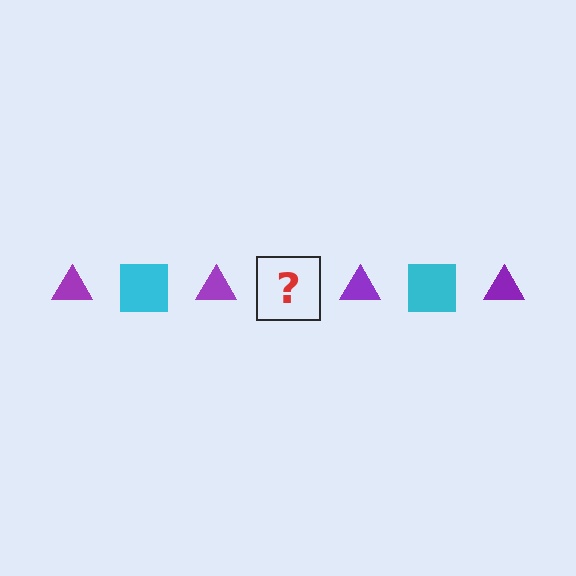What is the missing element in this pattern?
The missing element is a cyan square.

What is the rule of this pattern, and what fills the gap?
The rule is that the pattern alternates between purple triangle and cyan square. The gap should be filled with a cyan square.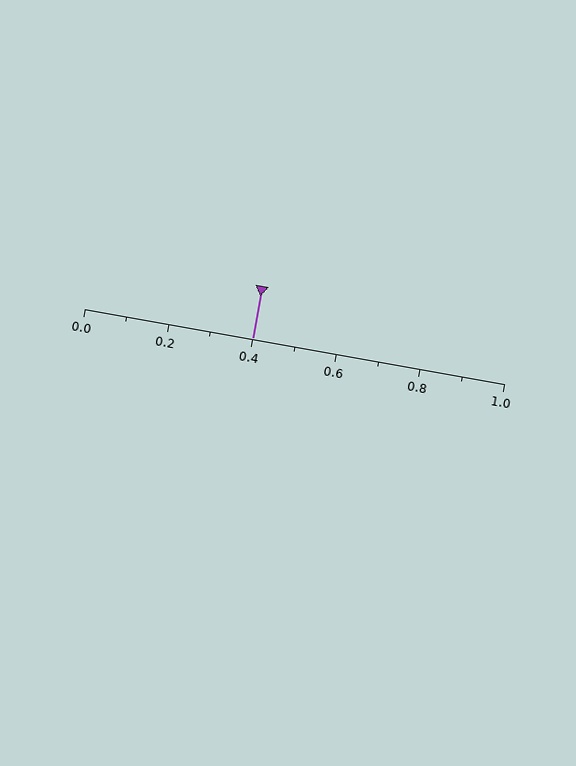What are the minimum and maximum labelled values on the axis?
The axis runs from 0.0 to 1.0.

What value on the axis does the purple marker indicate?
The marker indicates approximately 0.4.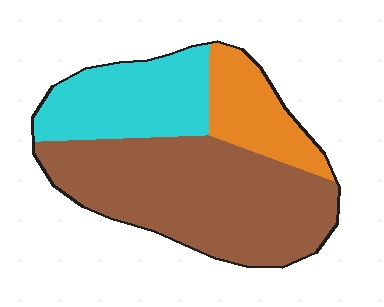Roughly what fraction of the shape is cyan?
Cyan covers around 25% of the shape.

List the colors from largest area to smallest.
From largest to smallest: brown, cyan, orange.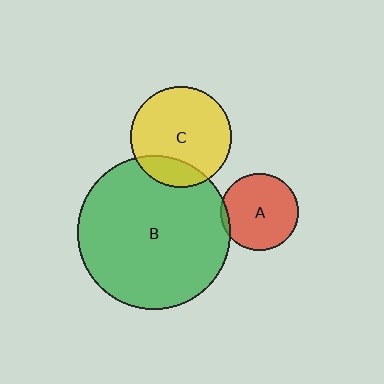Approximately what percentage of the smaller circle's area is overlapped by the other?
Approximately 5%.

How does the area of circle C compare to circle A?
Approximately 1.7 times.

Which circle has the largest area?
Circle B (green).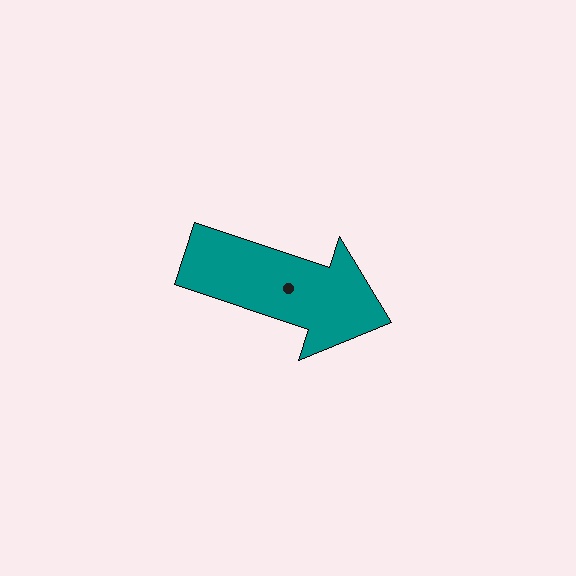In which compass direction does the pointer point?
East.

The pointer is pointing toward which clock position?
Roughly 4 o'clock.